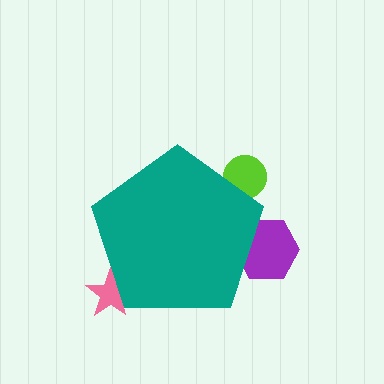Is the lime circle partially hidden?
Yes, the lime circle is partially hidden behind the teal pentagon.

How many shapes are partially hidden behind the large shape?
3 shapes are partially hidden.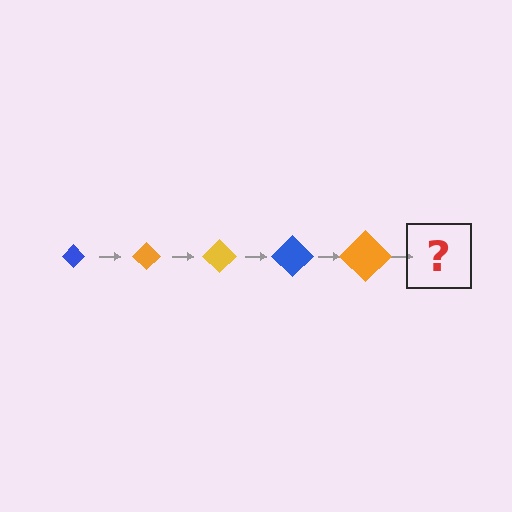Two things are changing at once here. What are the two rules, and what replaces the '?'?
The two rules are that the diamond grows larger each step and the color cycles through blue, orange, and yellow. The '?' should be a yellow diamond, larger than the previous one.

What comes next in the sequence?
The next element should be a yellow diamond, larger than the previous one.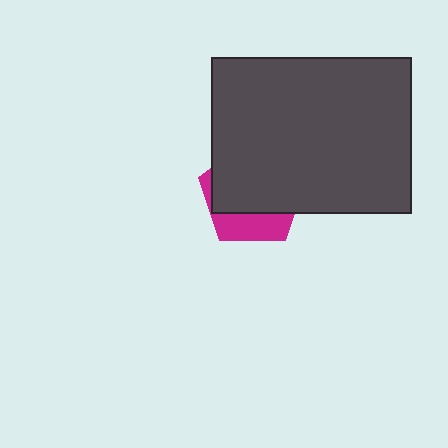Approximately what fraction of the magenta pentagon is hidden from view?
Roughly 68% of the magenta pentagon is hidden behind the dark gray rectangle.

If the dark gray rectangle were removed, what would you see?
You would see the complete magenta pentagon.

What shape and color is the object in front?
The object in front is a dark gray rectangle.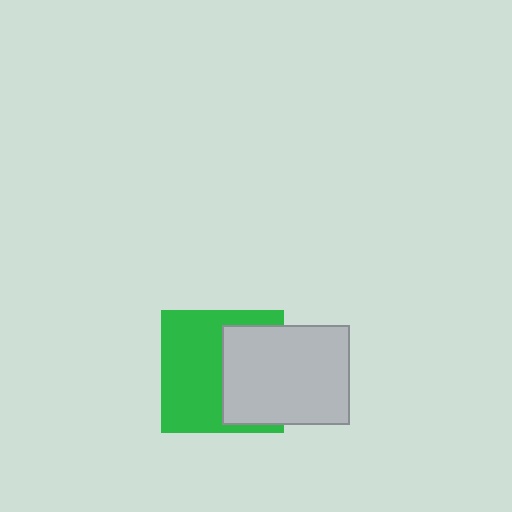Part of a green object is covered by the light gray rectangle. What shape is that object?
It is a square.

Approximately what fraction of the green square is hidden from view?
Roughly 41% of the green square is hidden behind the light gray rectangle.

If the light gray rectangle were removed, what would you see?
You would see the complete green square.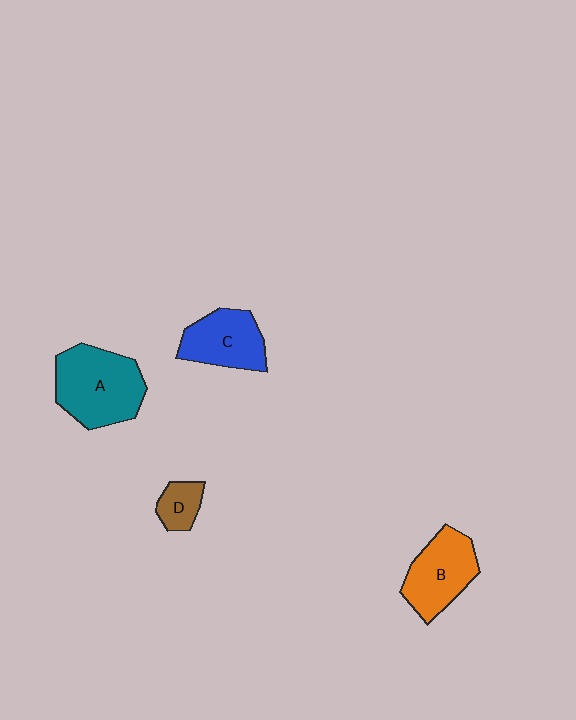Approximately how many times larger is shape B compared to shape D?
Approximately 2.4 times.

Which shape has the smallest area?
Shape D (brown).